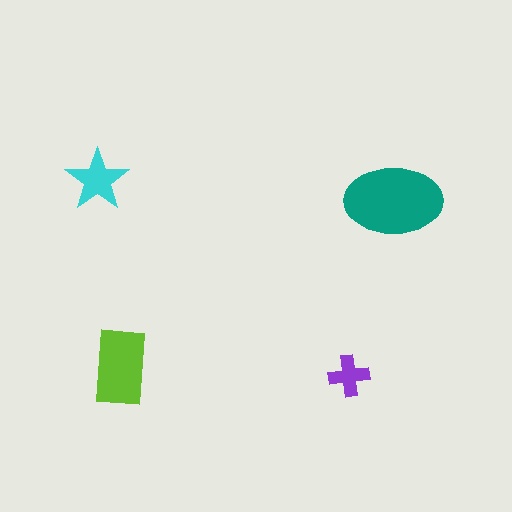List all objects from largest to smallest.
The teal ellipse, the lime rectangle, the cyan star, the purple cross.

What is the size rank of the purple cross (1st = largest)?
4th.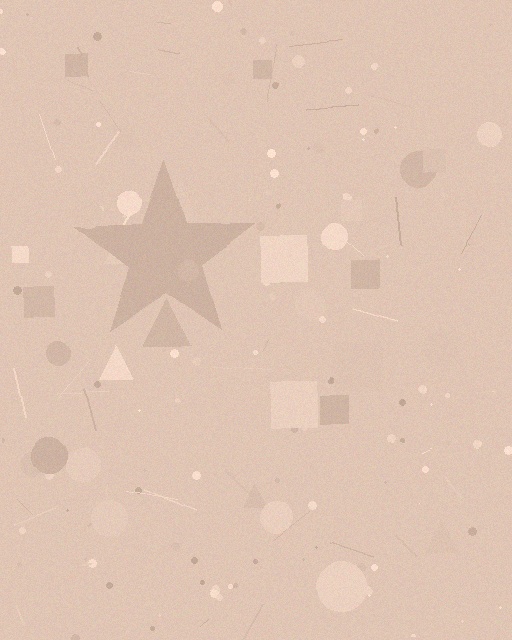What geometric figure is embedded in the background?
A star is embedded in the background.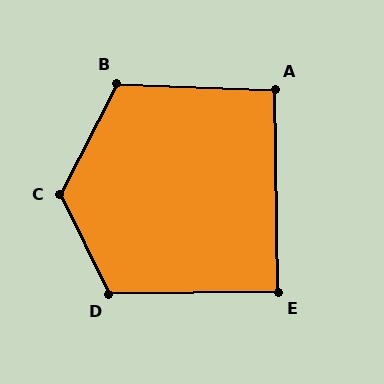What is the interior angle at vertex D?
Approximately 115 degrees (obtuse).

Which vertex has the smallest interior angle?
E, at approximately 90 degrees.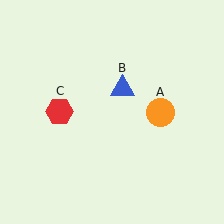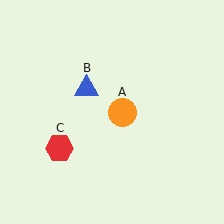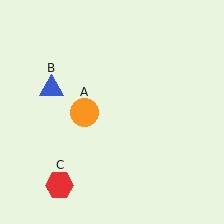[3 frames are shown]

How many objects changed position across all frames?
3 objects changed position: orange circle (object A), blue triangle (object B), red hexagon (object C).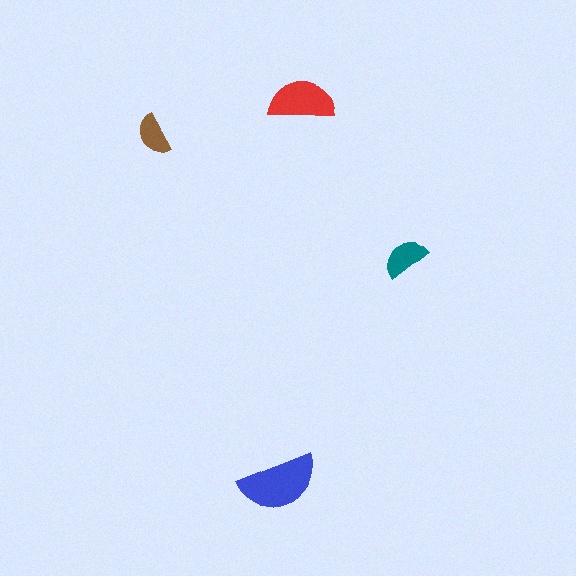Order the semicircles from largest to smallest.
the blue one, the red one, the teal one, the brown one.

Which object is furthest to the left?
The brown semicircle is leftmost.